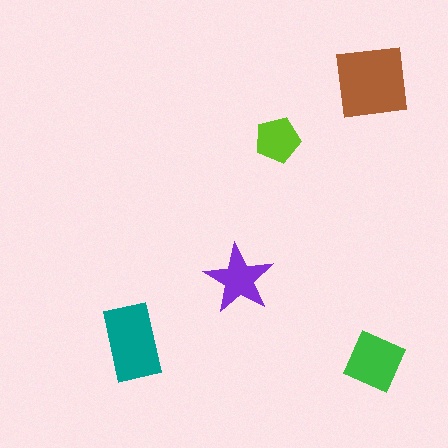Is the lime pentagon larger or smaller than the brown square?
Smaller.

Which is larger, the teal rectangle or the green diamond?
The teal rectangle.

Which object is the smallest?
The lime pentagon.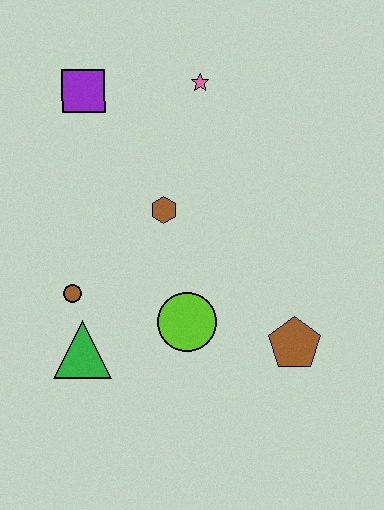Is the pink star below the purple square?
No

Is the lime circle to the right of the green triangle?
Yes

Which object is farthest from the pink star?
The green triangle is farthest from the pink star.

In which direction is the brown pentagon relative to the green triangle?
The brown pentagon is to the right of the green triangle.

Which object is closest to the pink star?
The purple square is closest to the pink star.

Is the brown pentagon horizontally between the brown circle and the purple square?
No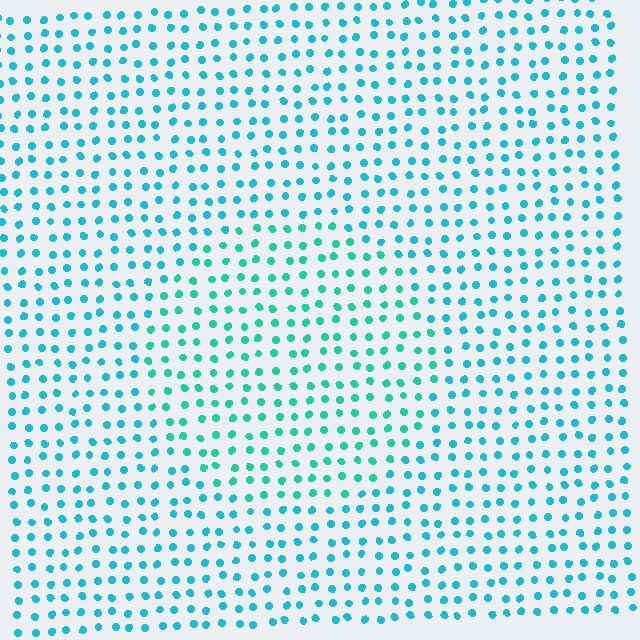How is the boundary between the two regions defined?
The boundary is defined purely by a slight shift in hue (about 24 degrees). Spacing, size, and orientation are identical on both sides.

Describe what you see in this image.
The image is filled with small cyan elements in a uniform arrangement. A circle-shaped region is visible where the elements are tinted to a slightly different hue, forming a subtle color boundary.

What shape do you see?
I see a circle.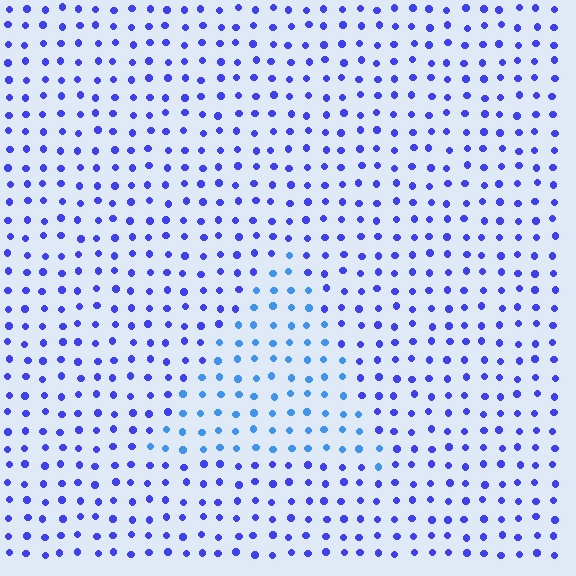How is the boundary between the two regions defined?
The boundary is defined purely by a slight shift in hue (about 30 degrees). Spacing, size, and orientation are identical on both sides.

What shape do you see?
I see a triangle.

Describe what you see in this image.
The image is filled with small blue elements in a uniform arrangement. A triangle-shaped region is visible where the elements are tinted to a slightly different hue, forming a subtle color boundary.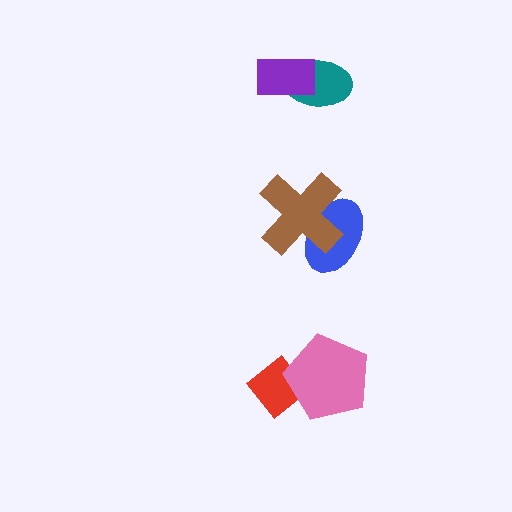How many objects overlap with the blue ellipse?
1 object overlaps with the blue ellipse.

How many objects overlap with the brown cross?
1 object overlaps with the brown cross.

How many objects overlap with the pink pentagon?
1 object overlaps with the pink pentagon.